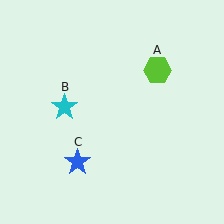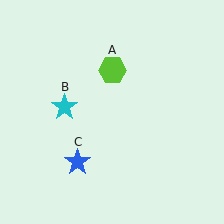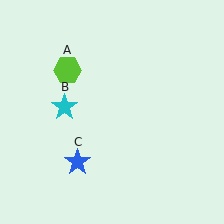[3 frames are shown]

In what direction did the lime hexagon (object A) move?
The lime hexagon (object A) moved left.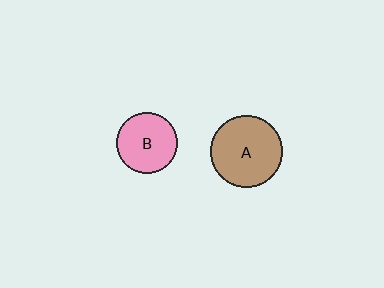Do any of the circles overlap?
No, none of the circles overlap.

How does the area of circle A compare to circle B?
Approximately 1.4 times.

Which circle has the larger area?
Circle A (brown).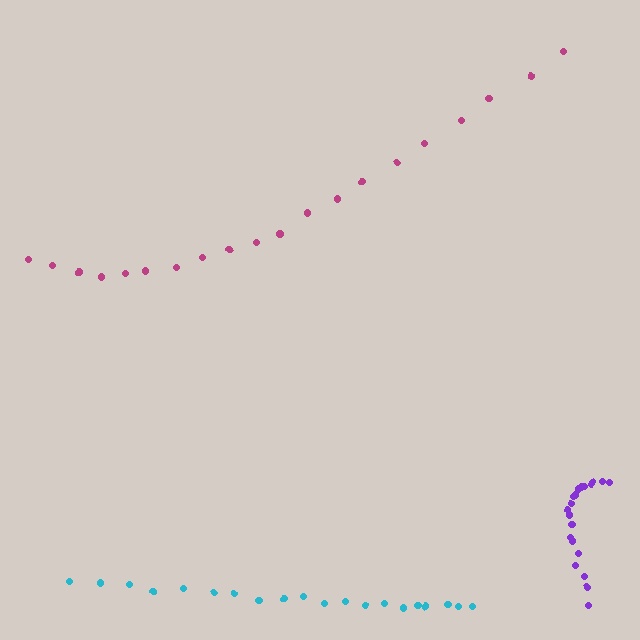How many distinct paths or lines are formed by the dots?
There are 3 distinct paths.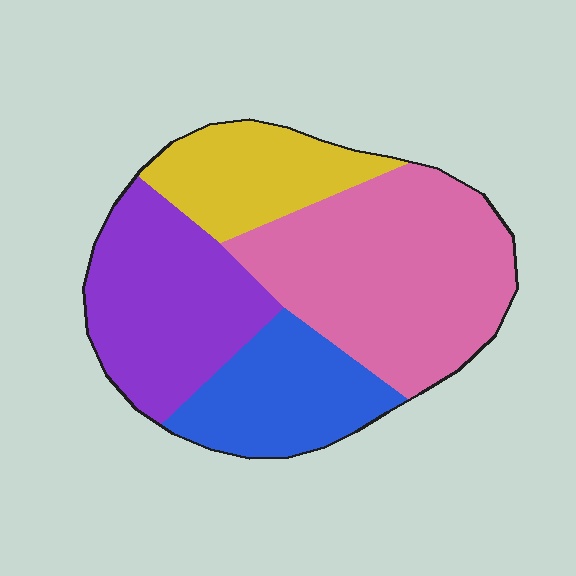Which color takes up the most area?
Pink, at roughly 40%.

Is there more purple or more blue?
Purple.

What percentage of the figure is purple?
Purple takes up about one quarter (1/4) of the figure.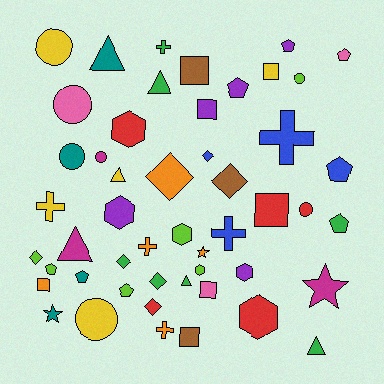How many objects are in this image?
There are 50 objects.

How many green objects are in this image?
There are 7 green objects.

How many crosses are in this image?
There are 6 crosses.